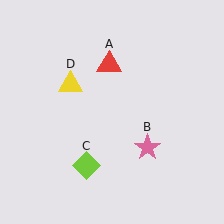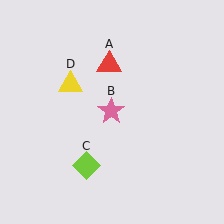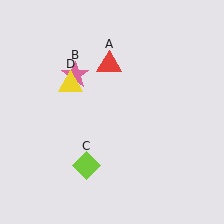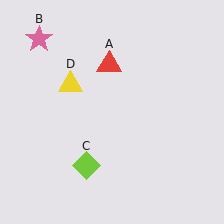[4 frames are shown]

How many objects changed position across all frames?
1 object changed position: pink star (object B).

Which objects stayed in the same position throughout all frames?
Red triangle (object A) and lime diamond (object C) and yellow triangle (object D) remained stationary.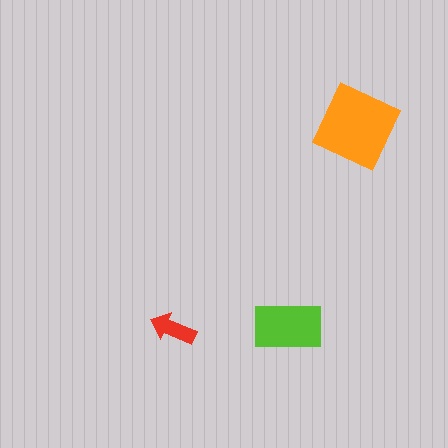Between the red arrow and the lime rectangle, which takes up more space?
The lime rectangle.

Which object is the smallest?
The red arrow.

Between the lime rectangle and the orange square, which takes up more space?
The orange square.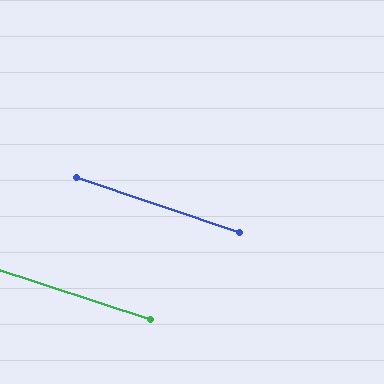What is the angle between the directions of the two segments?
Approximately 1 degree.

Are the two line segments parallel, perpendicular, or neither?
Parallel — their directions differ by only 0.6°.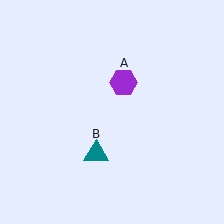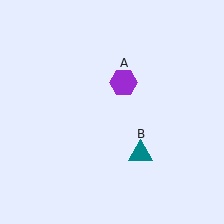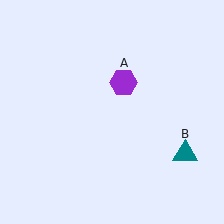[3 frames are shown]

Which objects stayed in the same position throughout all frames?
Purple hexagon (object A) remained stationary.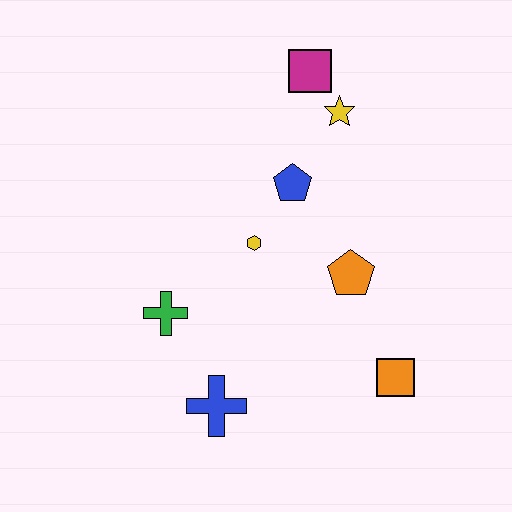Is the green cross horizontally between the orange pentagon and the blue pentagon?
No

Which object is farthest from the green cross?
The magenta square is farthest from the green cross.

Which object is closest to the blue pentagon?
The yellow hexagon is closest to the blue pentagon.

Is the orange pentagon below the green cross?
No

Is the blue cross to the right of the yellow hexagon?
No